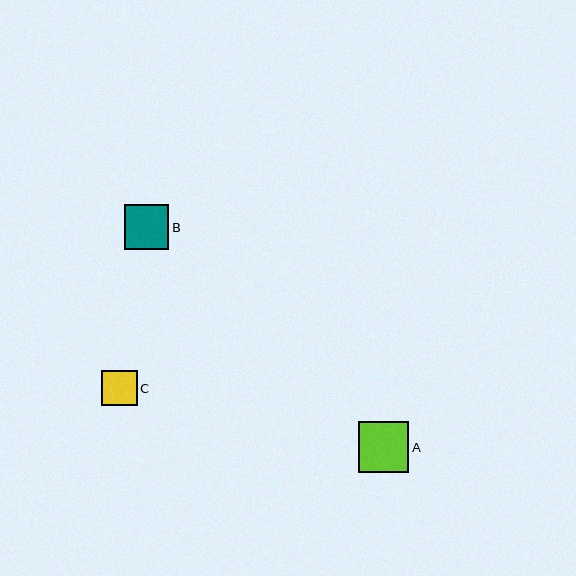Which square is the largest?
Square A is the largest with a size of approximately 51 pixels.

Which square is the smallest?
Square C is the smallest with a size of approximately 35 pixels.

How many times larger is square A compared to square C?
Square A is approximately 1.4 times the size of square C.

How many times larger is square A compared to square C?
Square A is approximately 1.4 times the size of square C.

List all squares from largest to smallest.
From largest to smallest: A, B, C.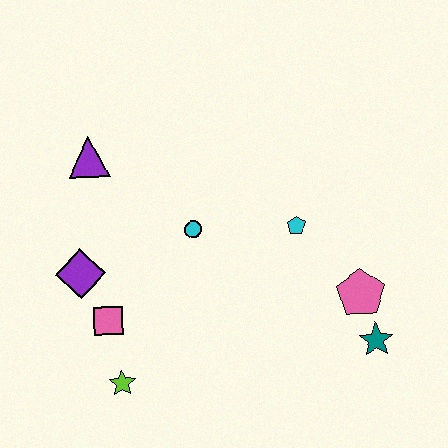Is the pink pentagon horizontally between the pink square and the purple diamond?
No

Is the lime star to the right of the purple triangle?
Yes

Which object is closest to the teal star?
The pink pentagon is closest to the teal star.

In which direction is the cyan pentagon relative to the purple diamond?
The cyan pentagon is to the right of the purple diamond.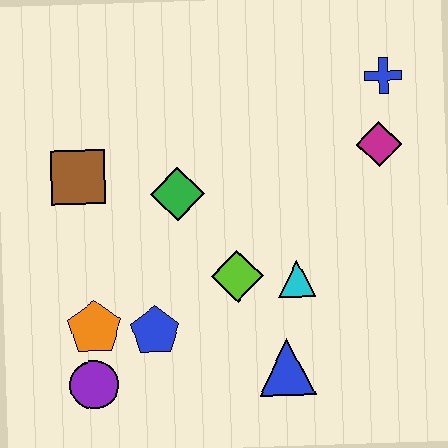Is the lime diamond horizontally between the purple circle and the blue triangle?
Yes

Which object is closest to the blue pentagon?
The orange pentagon is closest to the blue pentagon.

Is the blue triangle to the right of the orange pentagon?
Yes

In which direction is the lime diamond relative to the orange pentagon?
The lime diamond is to the right of the orange pentagon.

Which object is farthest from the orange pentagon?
The blue cross is farthest from the orange pentagon.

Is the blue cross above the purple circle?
Yes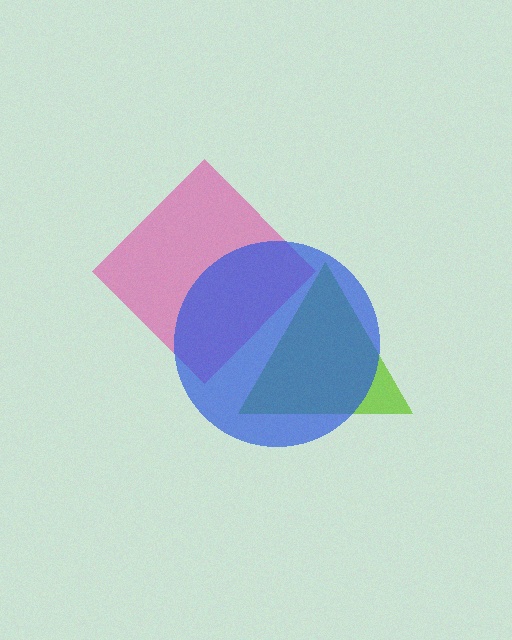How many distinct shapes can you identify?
There are 3 distinct shapes: a pink diamond, a lime triangle, a blue circle.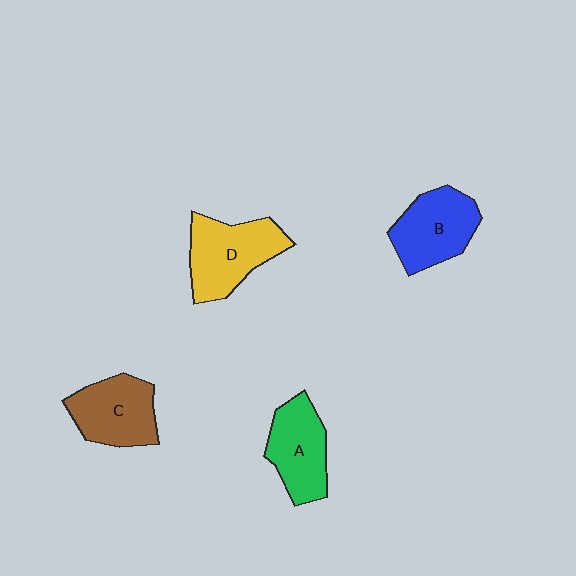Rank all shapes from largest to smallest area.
From largest to smallest: D (yellow), B (blue), C (brown), A (green).